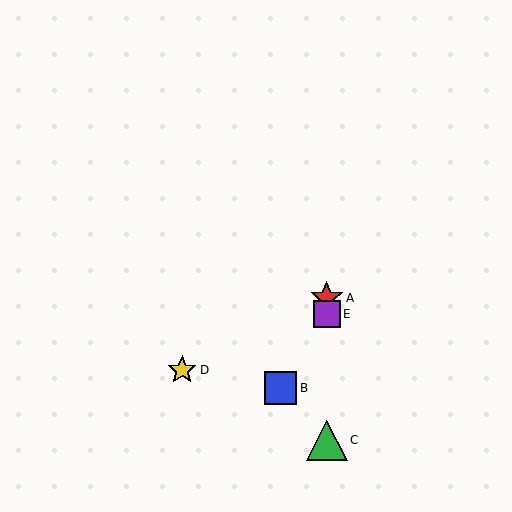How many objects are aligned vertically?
3 objects (A, C, E) are aligned vertically.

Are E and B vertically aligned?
No, E is at x≈327 and B is at x≈281.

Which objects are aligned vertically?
Objects A, C, E are aligned vertically.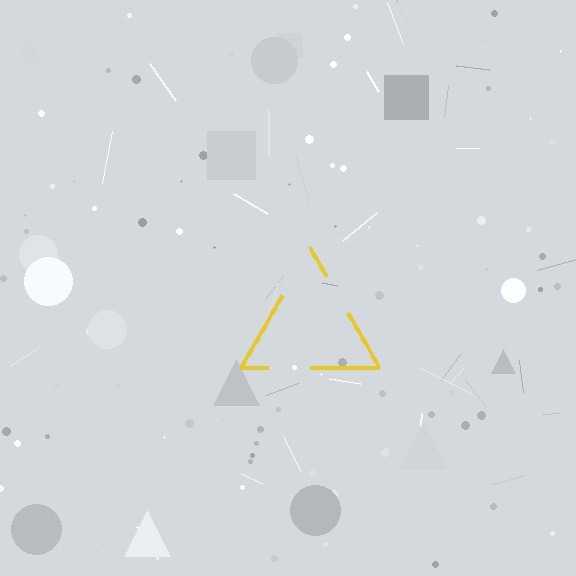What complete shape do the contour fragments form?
The contour fragments form a triangle.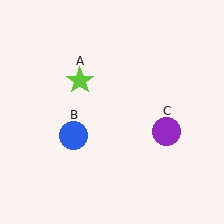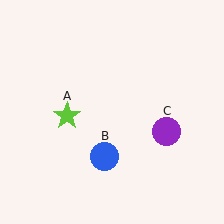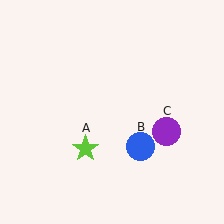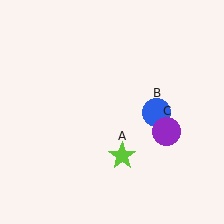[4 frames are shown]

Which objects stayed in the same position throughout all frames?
Purple circle (object C) remained stationary.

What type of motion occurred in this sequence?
The lime star (object A), blue circle (object B) rotated counterclockwise around the center of the scene.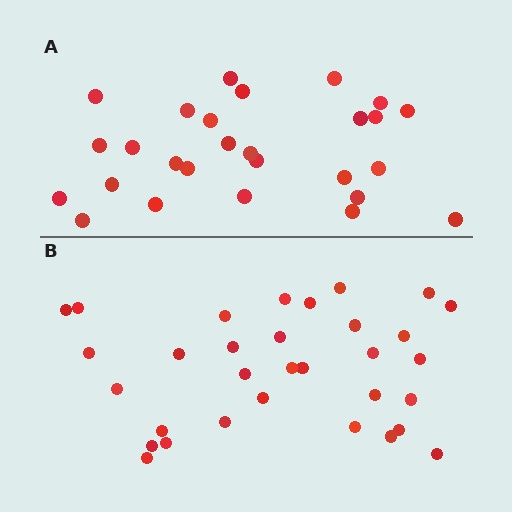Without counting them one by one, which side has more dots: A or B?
Region B (the bottom region) has more dots.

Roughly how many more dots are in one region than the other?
Region B has about 5 more dots than region A.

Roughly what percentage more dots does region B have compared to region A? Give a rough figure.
About 20% more.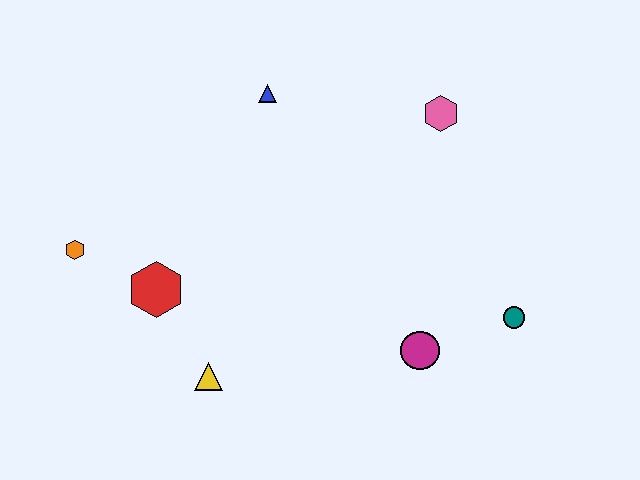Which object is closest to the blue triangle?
The pink hexagon is closest to the blue triangle.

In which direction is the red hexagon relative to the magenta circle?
The red hexagon is to the left of the magenta circle.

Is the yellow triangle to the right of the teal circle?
No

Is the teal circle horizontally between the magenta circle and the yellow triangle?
No